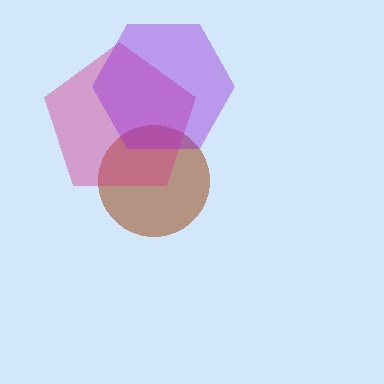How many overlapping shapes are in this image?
There are 3 overlapping shapes in the image.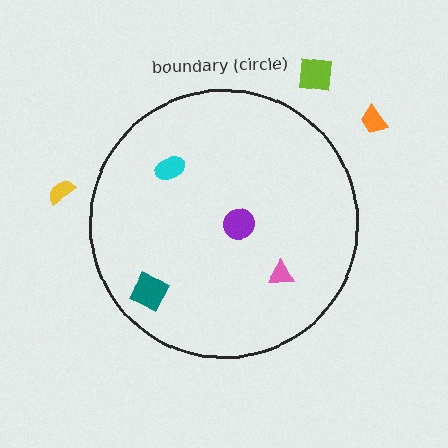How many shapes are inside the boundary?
4 inside, 3 outside.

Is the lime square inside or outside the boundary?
Outside.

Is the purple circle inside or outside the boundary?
Inside.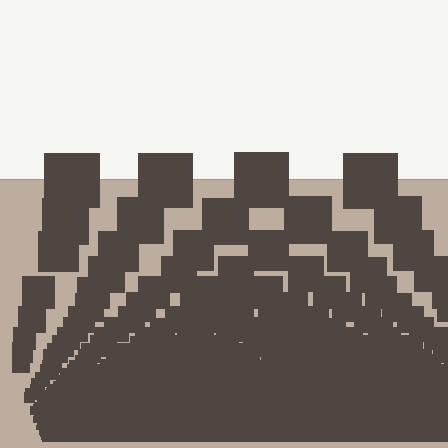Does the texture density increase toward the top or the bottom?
Density increases toward the bottom.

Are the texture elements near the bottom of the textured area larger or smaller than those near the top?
Smaller. The gradient is inverted — elements near the bottom are smaller and denser.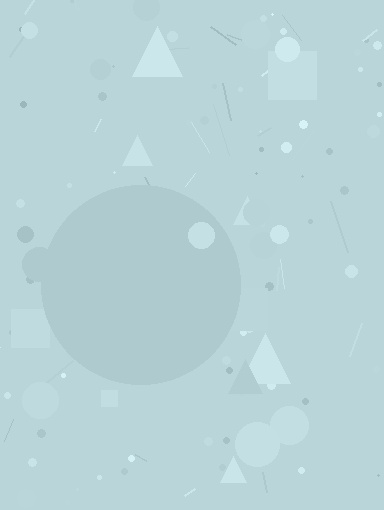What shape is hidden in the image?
A circle is hidden in the image.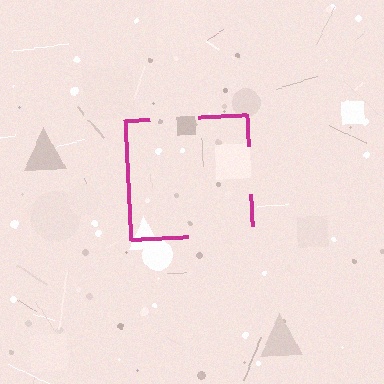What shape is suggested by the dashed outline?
The dashed outline suggests a square.